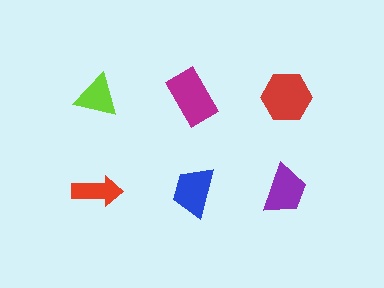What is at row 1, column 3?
A red hexagon.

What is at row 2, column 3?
A purple trapezoid.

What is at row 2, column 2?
A blue trapezoid.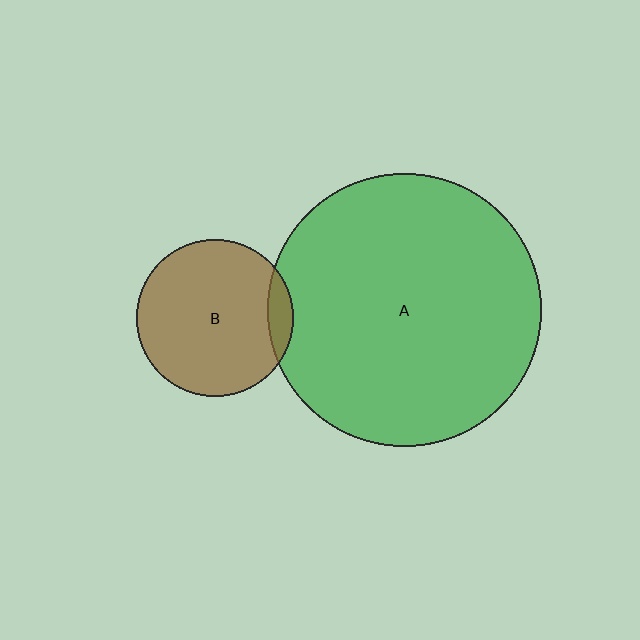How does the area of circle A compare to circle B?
Approximately 3.0 times.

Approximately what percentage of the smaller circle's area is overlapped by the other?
Approximately 10%.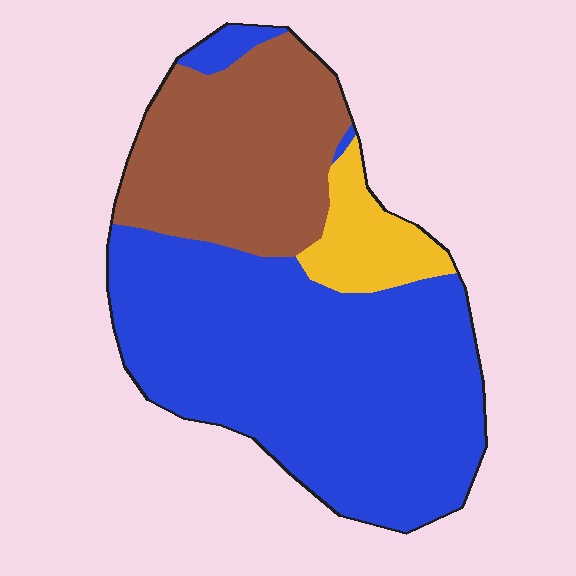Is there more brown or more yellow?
Brown.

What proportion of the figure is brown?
Brown covers about 30% of the figure.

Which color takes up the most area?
Blue, at roughly 60%.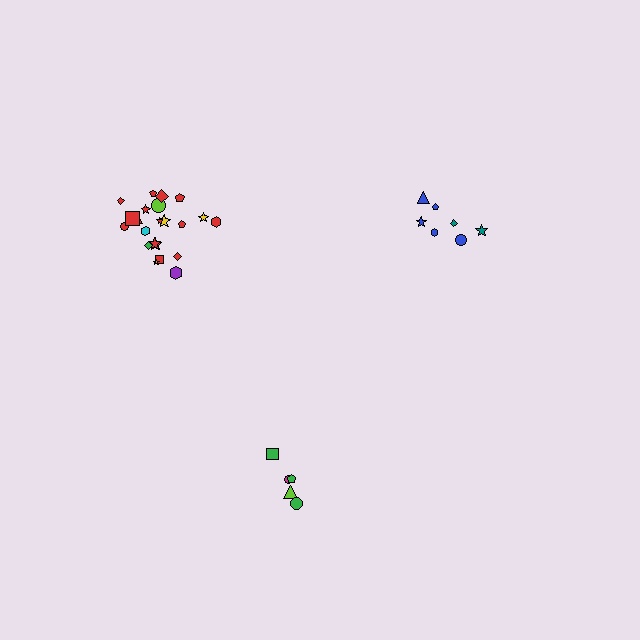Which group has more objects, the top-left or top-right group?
The top-left group.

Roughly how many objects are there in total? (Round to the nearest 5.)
Roughly 35 objects in total.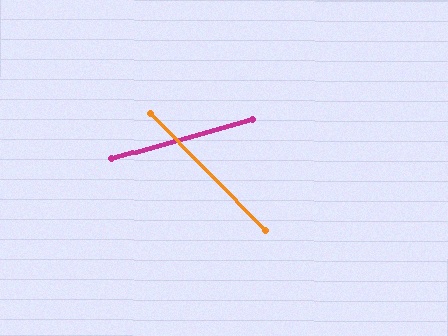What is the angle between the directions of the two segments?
Approximately 62 degrees.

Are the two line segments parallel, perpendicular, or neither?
Neither parallel nor perpendicular — they differ by about 62°.